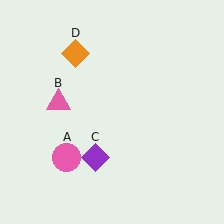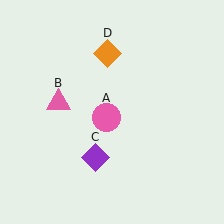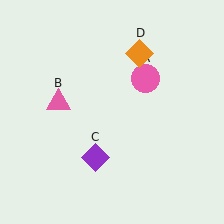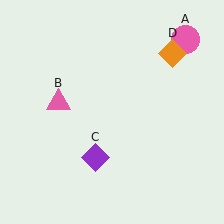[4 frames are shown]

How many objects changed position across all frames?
2 objects changed position: pink circle (object A), orange diamond (object D).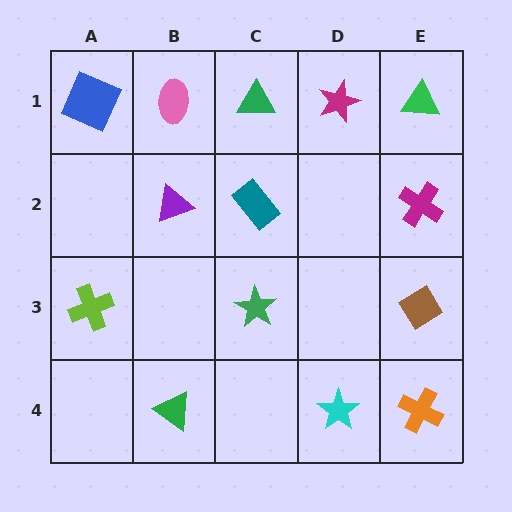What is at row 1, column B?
A pink ellipse.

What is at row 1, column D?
A magenta star.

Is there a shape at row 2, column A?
No, that cell is empty.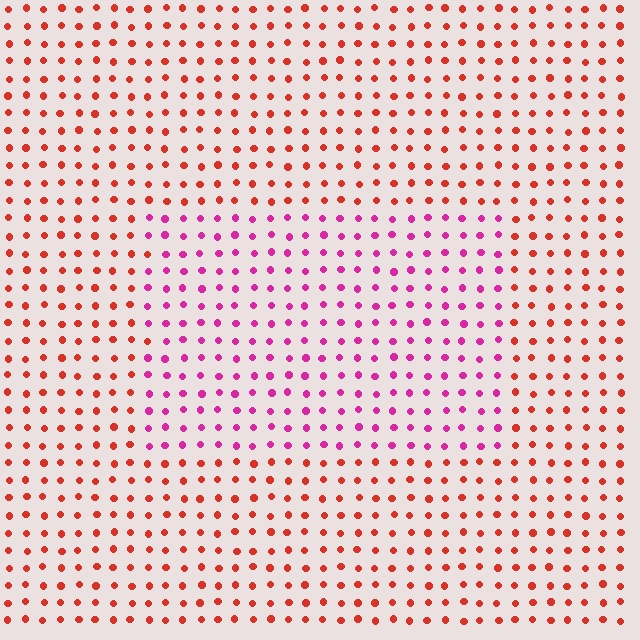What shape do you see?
I see a rectangle.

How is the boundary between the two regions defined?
The boundary is defined purely by a slight shift in hue (about 46 degrees). Spacing, size, and orientation are identical on both sides.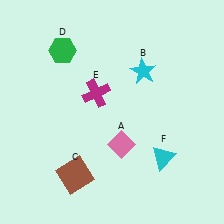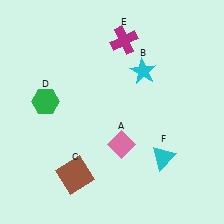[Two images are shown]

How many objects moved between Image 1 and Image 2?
2 objects moved between the two images.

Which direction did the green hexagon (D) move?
The green hexagon (D) moved down.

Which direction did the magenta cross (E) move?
The magenta cross (E) moved up.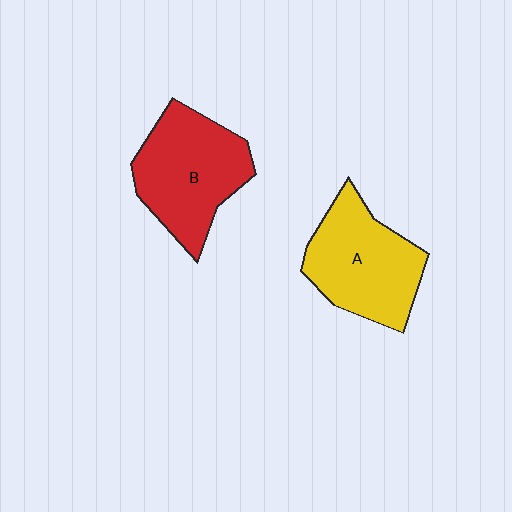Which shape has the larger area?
Shape B (red).